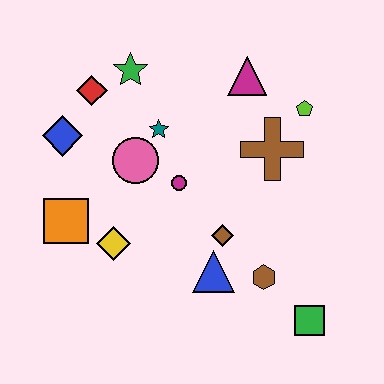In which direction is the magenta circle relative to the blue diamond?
The magenta circle is to the right of the blue diamond.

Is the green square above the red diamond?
No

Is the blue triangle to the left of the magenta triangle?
Yes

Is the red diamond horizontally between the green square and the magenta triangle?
No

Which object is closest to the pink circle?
The teal star is closest to the pink circle.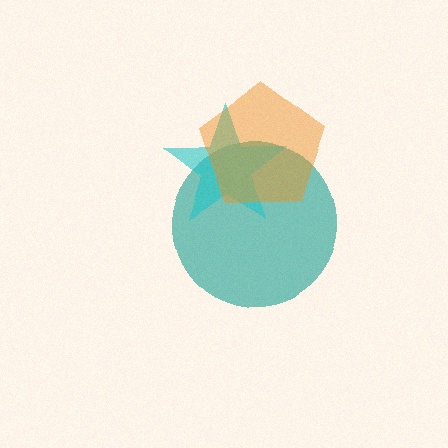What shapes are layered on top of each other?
The layered shapes are: a teal circle, a cyan star, an orange pentagon.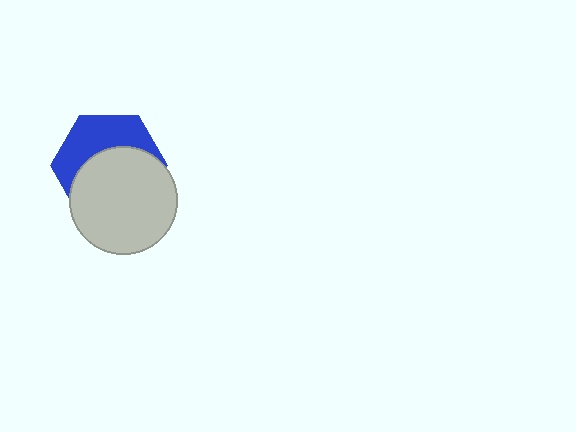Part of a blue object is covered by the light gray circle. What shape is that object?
It is a hexagon.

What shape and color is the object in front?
The object in front is a light gray circle.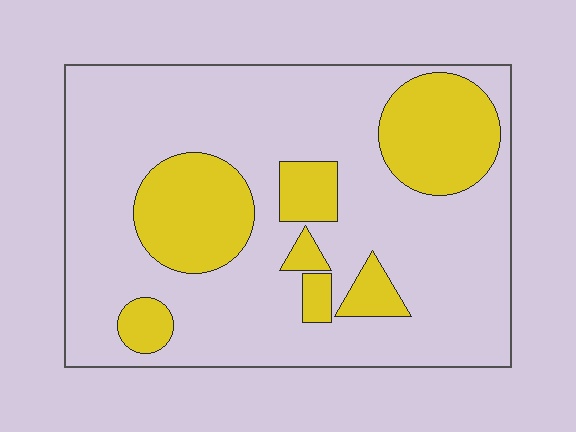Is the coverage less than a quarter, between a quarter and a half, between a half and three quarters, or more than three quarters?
Between a quarter and a half.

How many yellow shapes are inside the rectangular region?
7.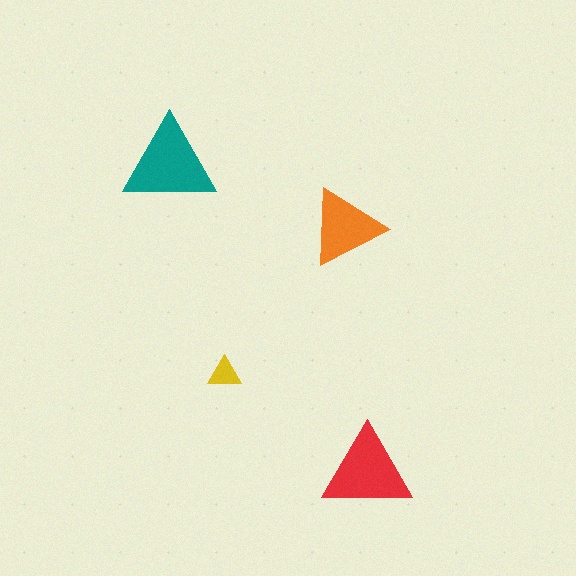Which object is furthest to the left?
The teal triangle is leftmost.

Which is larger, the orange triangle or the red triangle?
The red one.